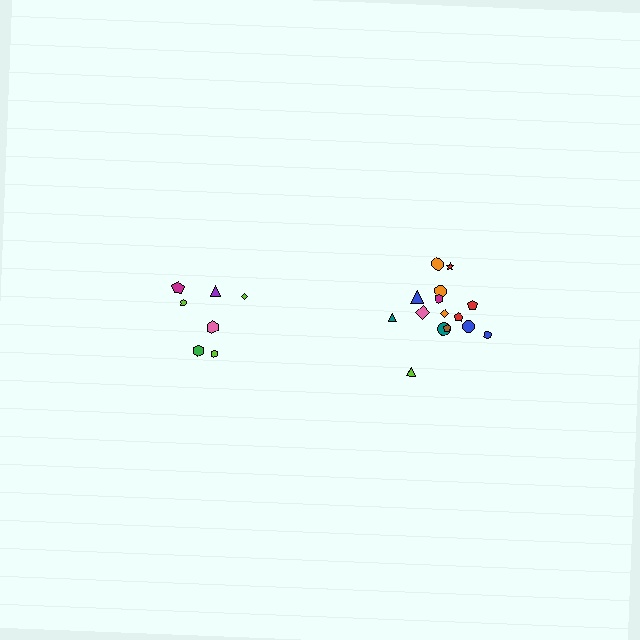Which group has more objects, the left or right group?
The right group.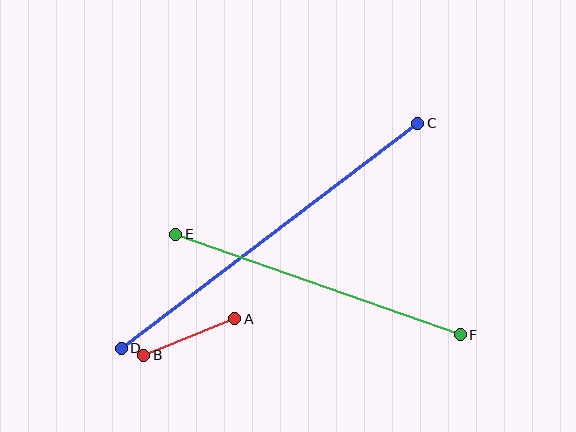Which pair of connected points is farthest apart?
Points C and D are farthest apart.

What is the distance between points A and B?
The distance is approximately 98 pixels.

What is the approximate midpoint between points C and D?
The midpoint is at approximately (269, 236) pixels.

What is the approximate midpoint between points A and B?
The midpoint is at approximately (189, 337) pixels.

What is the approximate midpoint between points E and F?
The midpoint is at approximately (318, 285) pixels.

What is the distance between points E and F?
The distance is approximately 302 pixels.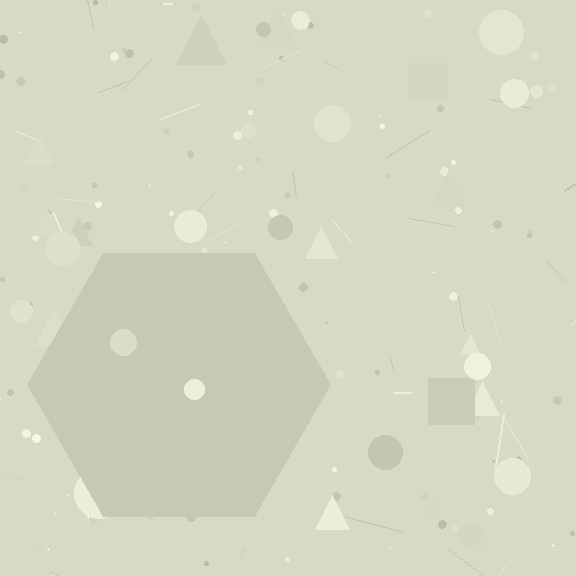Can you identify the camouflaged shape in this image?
The camouflaged shape is a hexagon.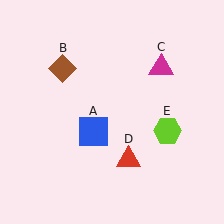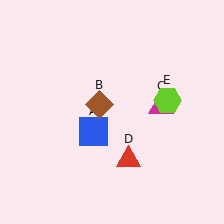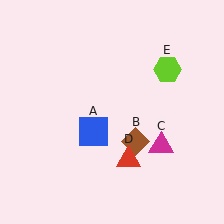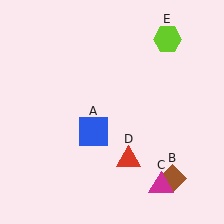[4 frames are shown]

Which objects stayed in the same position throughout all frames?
Blue square (object A) and red triangle (object D) remained stationary.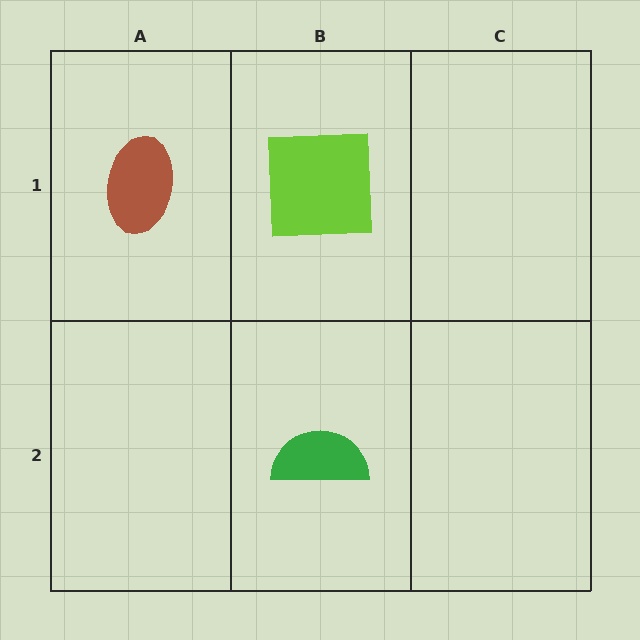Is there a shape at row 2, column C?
No, that cell is empty.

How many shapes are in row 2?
1 shape.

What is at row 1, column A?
A brown ellipse.